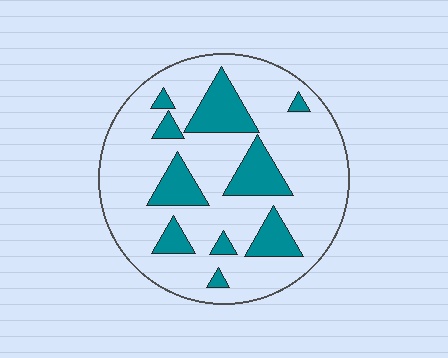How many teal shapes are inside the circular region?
10.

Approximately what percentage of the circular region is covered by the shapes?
Approximately 20%.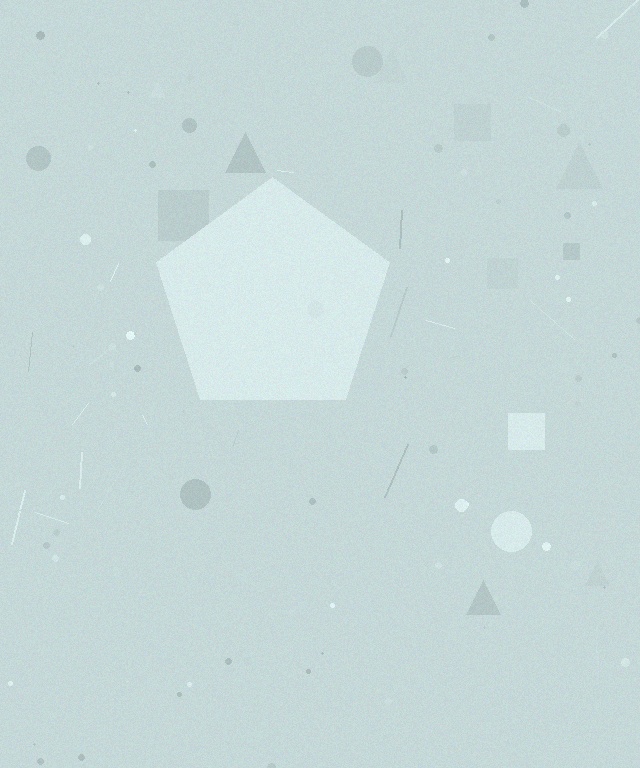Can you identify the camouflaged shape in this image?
The camouflaged shape is a pentagon.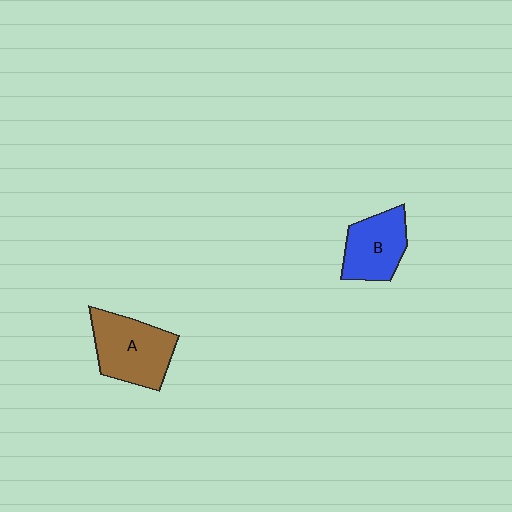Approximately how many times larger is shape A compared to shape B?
Approximately 1.3 times.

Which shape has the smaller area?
Shape B (blue).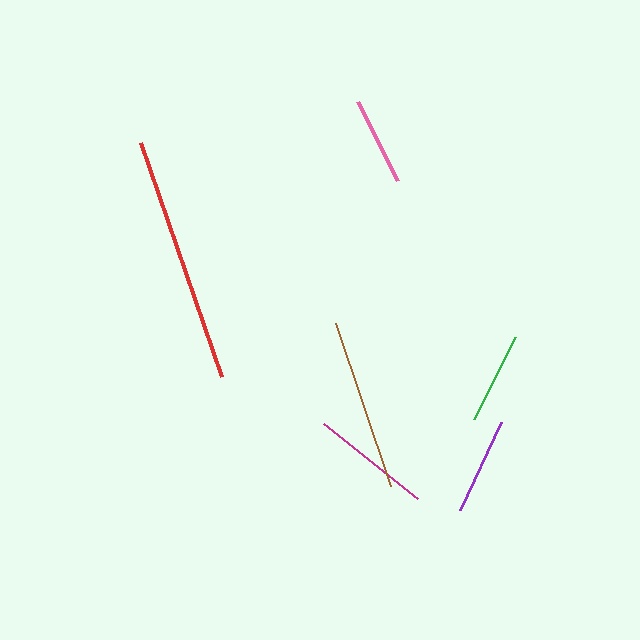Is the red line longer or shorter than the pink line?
The red line is longer than the pink line.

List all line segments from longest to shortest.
From longest to shortest: red, brown, magenta, purple, green, pink.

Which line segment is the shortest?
The pink line is the shortest at approximately 89 pixels.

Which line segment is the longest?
The red line is the longest at approximately 248 pixels.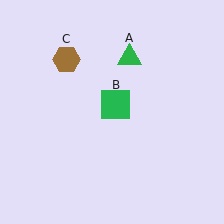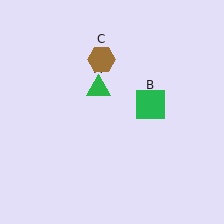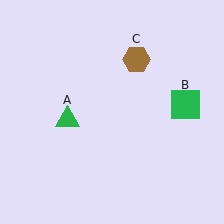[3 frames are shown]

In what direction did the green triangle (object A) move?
The green triangle (object A) moved down and to the left.